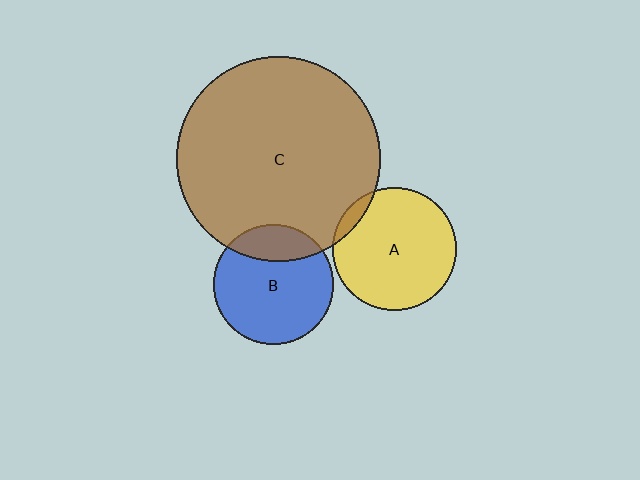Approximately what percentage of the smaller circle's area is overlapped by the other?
Approximately 5%.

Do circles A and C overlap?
Yes.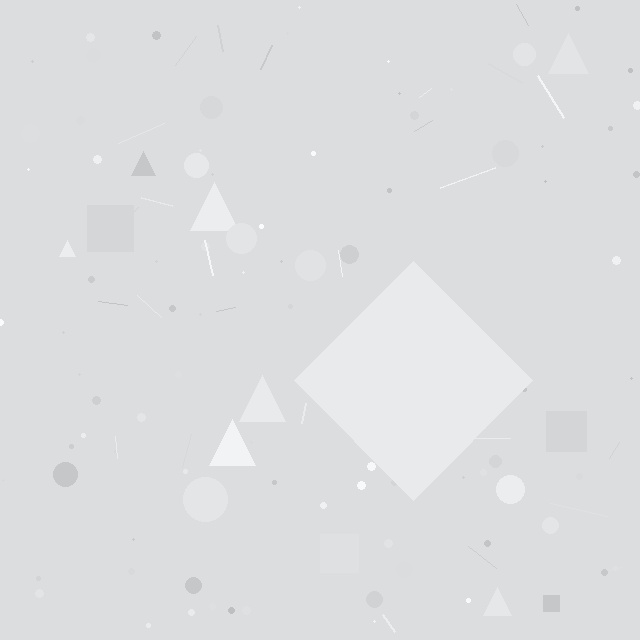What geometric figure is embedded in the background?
A diamond is embedded in the background.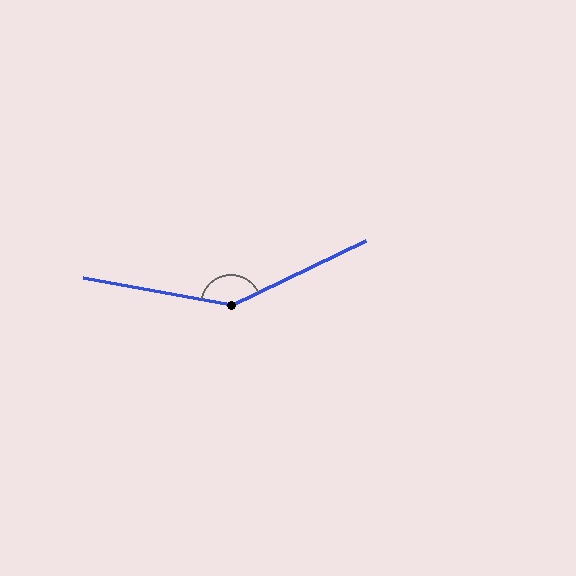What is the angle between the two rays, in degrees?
Approximately 144 degrees.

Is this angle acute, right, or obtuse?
It is obtuse.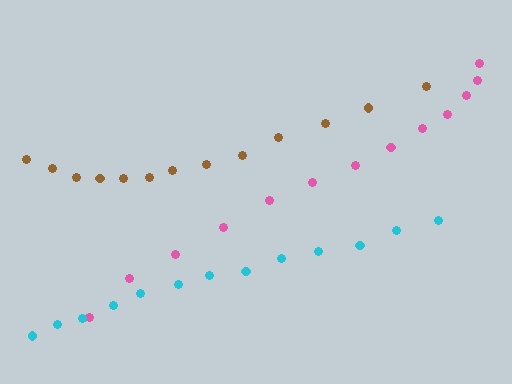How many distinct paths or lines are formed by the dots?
There are 3 distinct paths.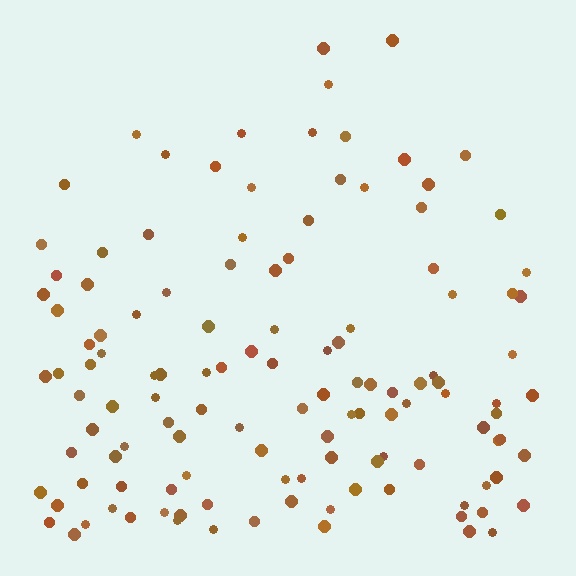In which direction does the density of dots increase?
From top to bottom, with the bottom side densest.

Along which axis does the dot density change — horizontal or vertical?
Vertical.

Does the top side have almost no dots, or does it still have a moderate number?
Still a moderate number, just noticeably fewer than the bottom.